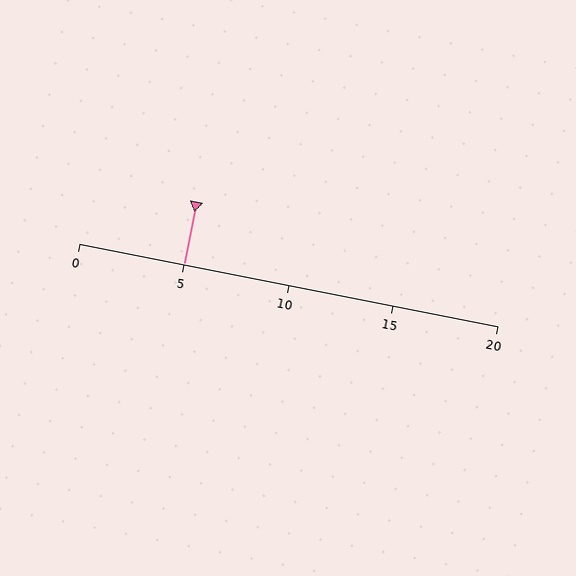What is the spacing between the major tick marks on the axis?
The major ticks are spaced 5 apart.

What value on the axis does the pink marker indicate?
The marker indicates approximately 5.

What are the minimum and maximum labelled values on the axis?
The axis runs from 0 to 20.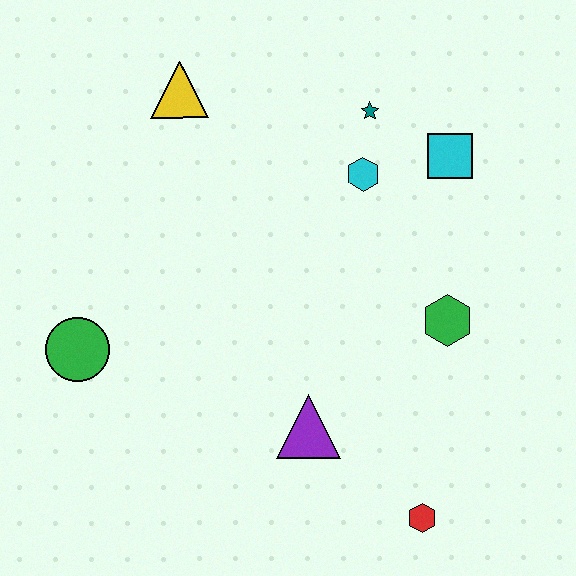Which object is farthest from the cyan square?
The green circle is farthest from the cyan square.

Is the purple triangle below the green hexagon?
Yes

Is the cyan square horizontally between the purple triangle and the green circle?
No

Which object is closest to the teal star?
The cyan hexagon is closest to the teal star.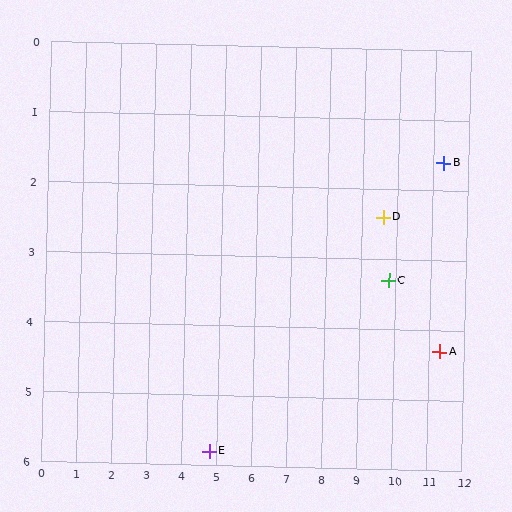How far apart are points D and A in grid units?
Points D and A are about 2.5 grid units apart.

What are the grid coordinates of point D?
Point D is at approximately (9.6, 2.4).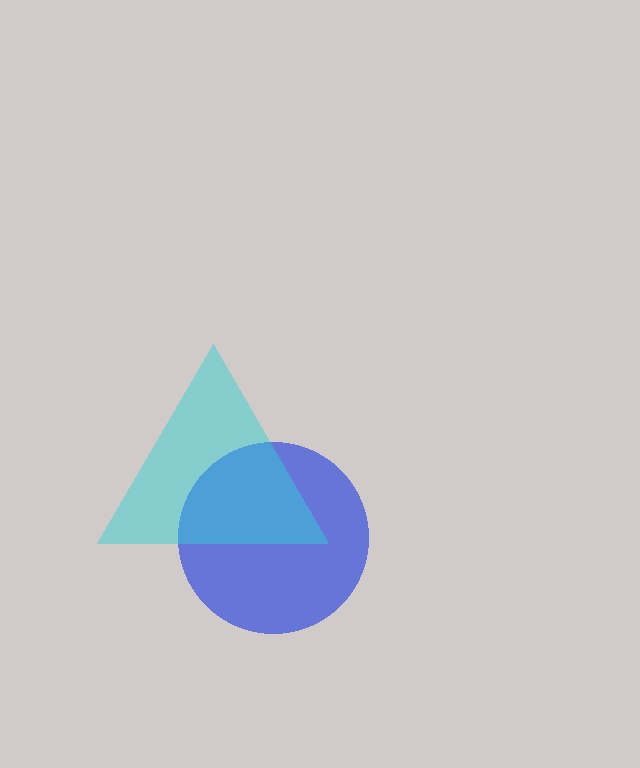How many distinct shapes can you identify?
There are 2 distinct shapes: a blue circle, a cyan triangle.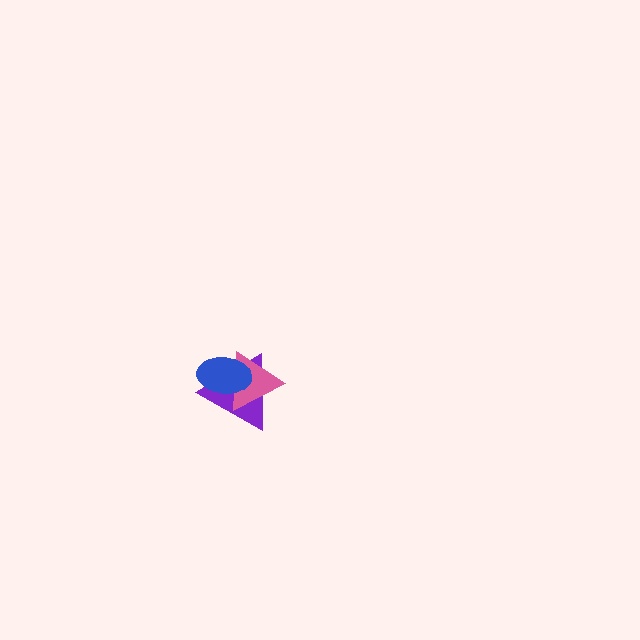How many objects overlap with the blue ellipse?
2 objects overlap with the blue ellipse.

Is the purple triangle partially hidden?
Yes, it is partially covered by another shape.